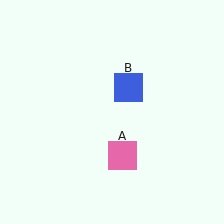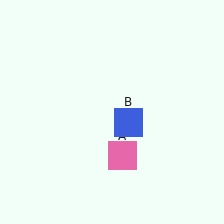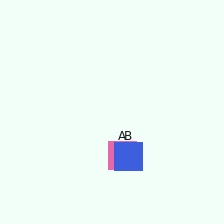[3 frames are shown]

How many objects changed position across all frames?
1 object changed position: blue square (object B).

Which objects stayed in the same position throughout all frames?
Pink square (object A) remained stationary.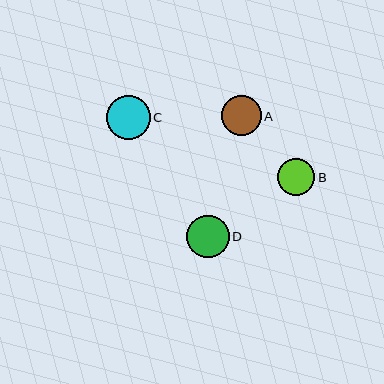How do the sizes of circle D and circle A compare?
Circle D and circle A are approximately the same size.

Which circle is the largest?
Circle C is the largest with a size of approximately 44 pixels.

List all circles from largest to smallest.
From largest to smallest: C, D, A, B.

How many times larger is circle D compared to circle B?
Circle D is approximately 1.1 times the size of circle B.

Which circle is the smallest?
Circle B is the smallest with a size of approximately 37 pixels.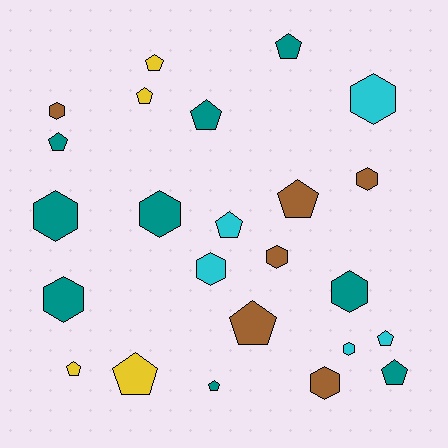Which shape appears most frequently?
Pentagon, with 13 objects.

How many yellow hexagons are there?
There are no yellow hexagons.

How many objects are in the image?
There are 24 objects.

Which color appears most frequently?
Teal, with 9 objects.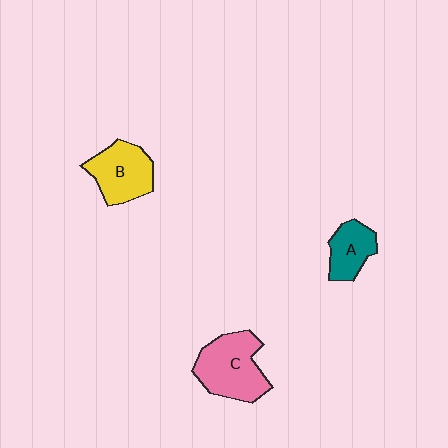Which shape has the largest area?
Shape C (pink).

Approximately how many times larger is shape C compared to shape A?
Approximately 1.8 times.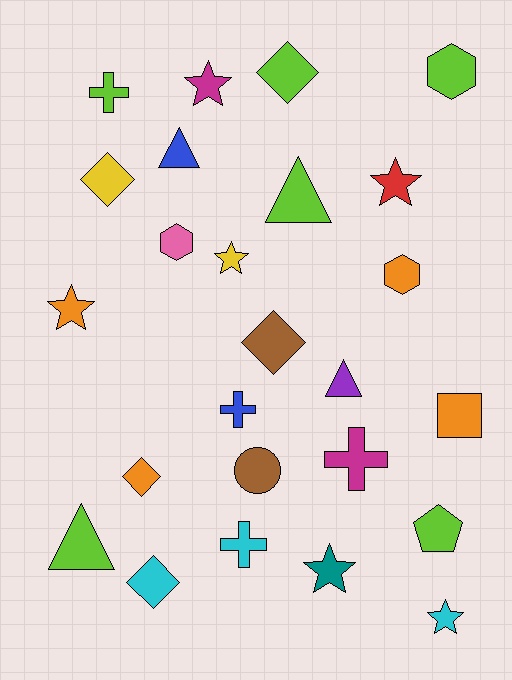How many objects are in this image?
There are 25 objects.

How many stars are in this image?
There are 6 stars.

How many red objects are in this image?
There is 1 red object.